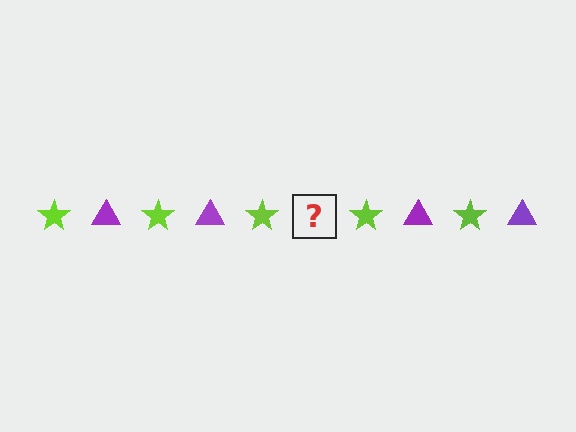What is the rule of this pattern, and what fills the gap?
The rule is that the pattern alternates between lime star and purple triangle. The gap should be filled with a purple triangle.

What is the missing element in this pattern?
The missing element is a purple triangle.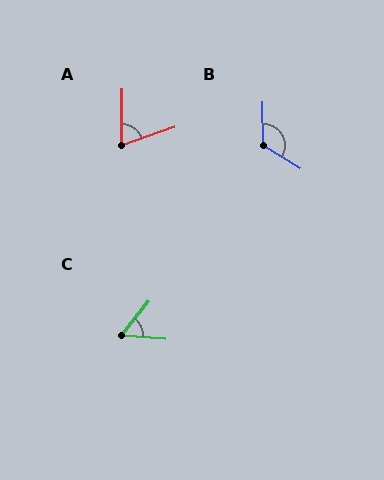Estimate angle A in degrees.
Approximately 70 degrees.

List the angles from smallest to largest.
C (55°), A (70°), B (122°).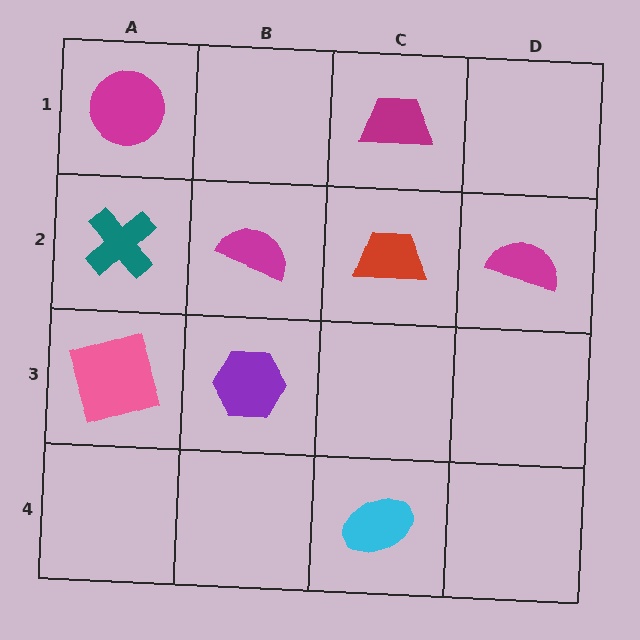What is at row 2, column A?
A teal cross.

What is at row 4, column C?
A cyan ellipse.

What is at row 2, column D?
A magenta semicircle.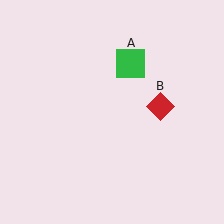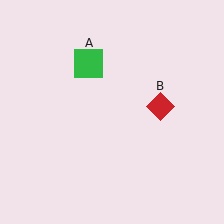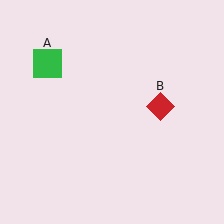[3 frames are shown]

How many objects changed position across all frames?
1 object changed position: green square (object A).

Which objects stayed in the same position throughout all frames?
Red diamond (object B) remained stationary.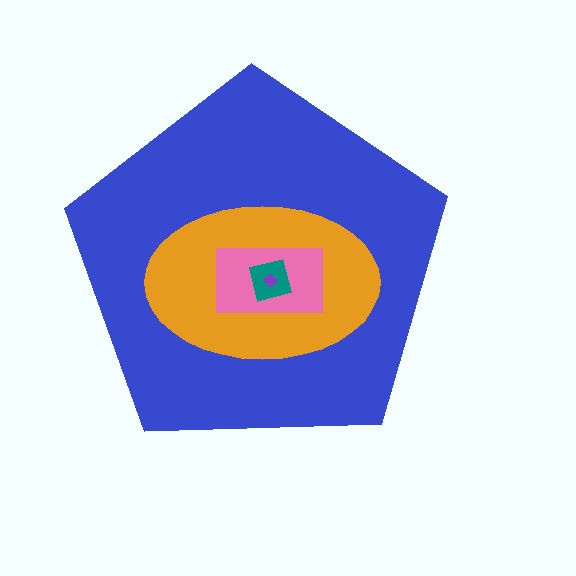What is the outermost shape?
The blue pentagon.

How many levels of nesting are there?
5.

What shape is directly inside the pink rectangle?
The teal square.